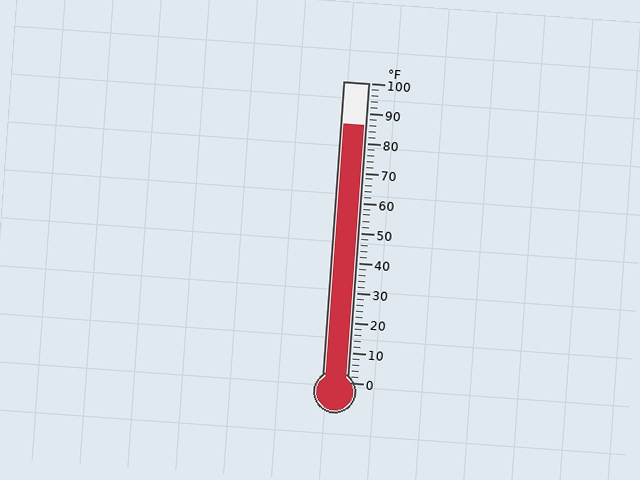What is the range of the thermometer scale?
The thermometer scale ranges from 0°F to 100°F.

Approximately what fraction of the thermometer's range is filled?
The thermometer is filled to approximately 85% of its range.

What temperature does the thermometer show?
The thermometer shows approximately 86°F.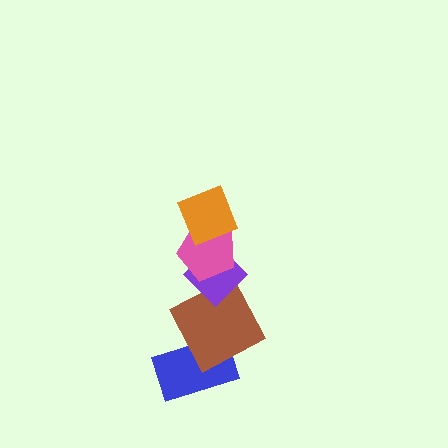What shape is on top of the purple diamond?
The pink pentagon is on top of the purple diamond.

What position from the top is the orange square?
The orange square is 1st from the top.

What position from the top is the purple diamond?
The purple diamond is 3rd from the top.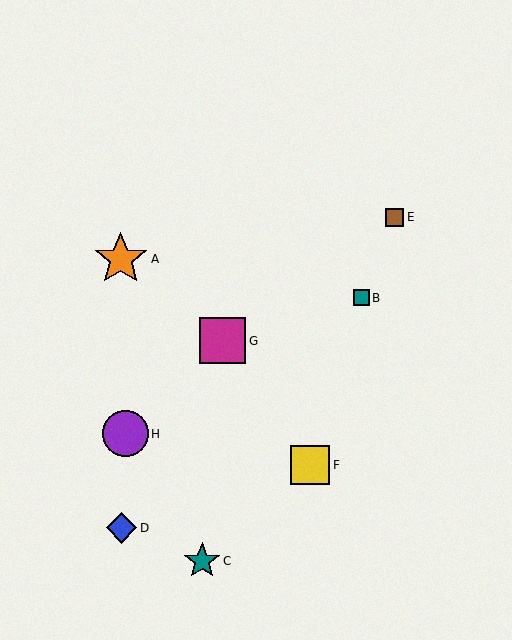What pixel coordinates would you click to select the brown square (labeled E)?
Click at (395, 217) to select the brown square E.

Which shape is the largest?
The orange star (labeled A) is the largest.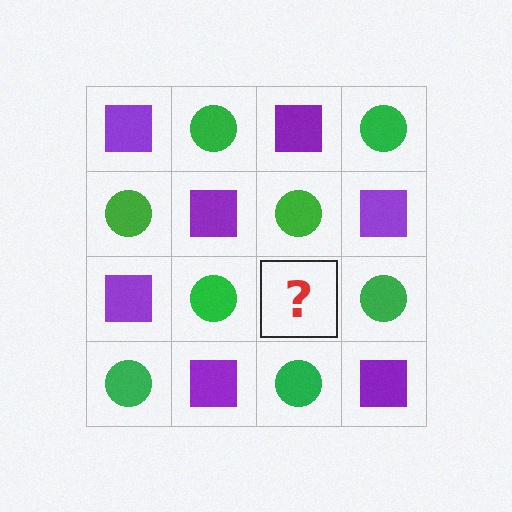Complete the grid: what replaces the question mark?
The question mark should be replaced with a purple square.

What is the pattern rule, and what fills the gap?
The rule is that it alternates purple square and green circle in a checkerboard pattern. The gap should be filled with a purple square.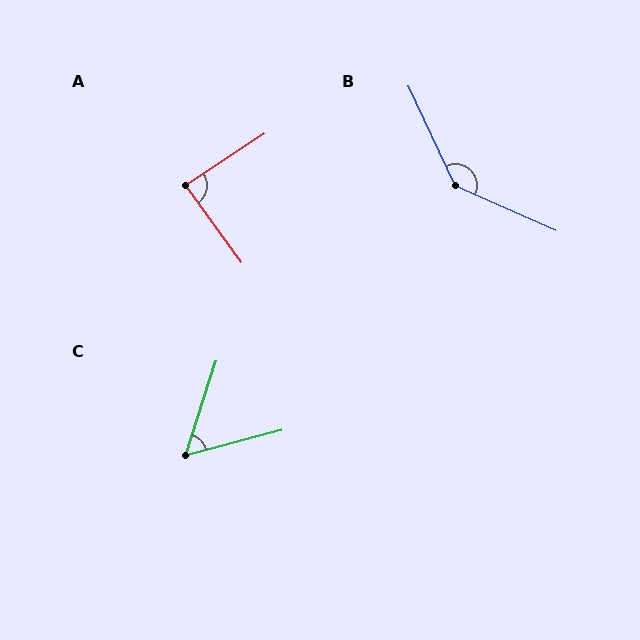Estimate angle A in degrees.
Approximately 87 degrees.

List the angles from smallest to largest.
C (57°), A (87°), B (139°).